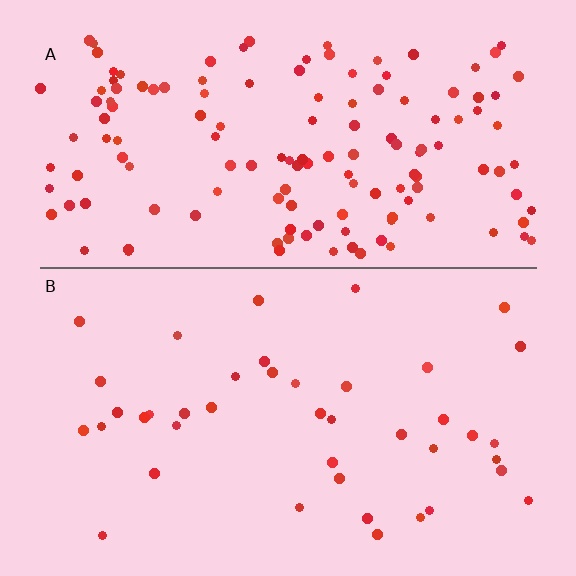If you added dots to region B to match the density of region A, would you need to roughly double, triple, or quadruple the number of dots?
Approximately triple.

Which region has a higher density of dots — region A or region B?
A (the top).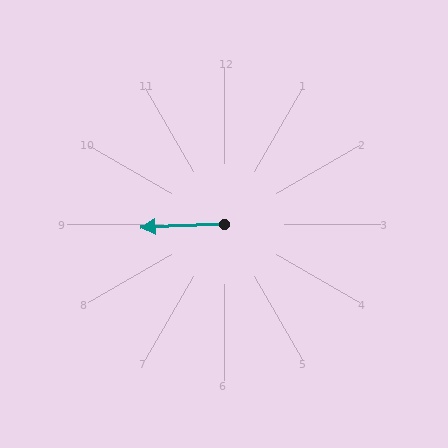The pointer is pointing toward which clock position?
Roughly 9 o'clock.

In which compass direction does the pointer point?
West.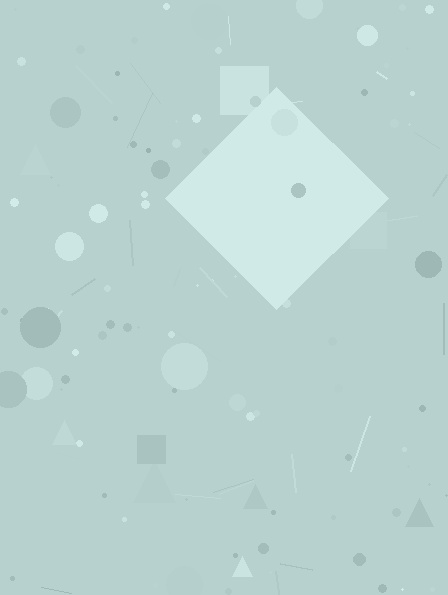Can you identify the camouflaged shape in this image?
The camouflaged shape is a diamond.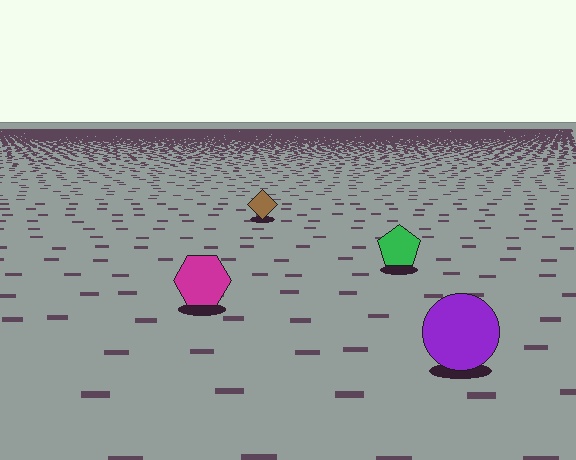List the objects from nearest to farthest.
From nearest to farthest: the purple circle, the magenta hexagon, the green pentagon, the brown diamond.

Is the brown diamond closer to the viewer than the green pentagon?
No. The green pentagon is closer — you can tell from the texture gradient: the ground texture is coarser near it.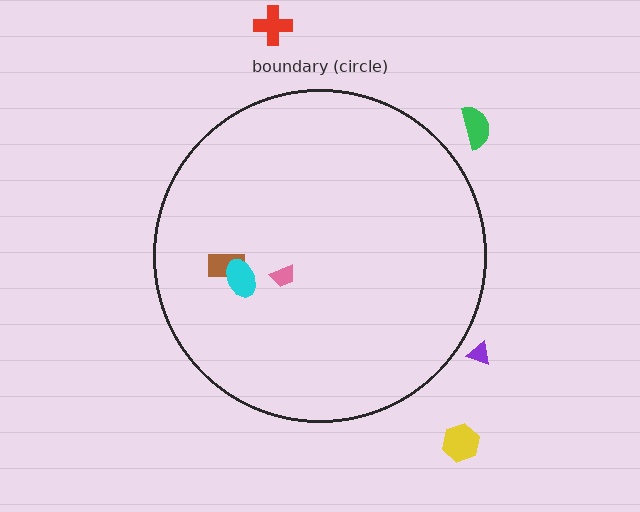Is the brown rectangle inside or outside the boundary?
Inside.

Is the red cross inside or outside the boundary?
Outside.